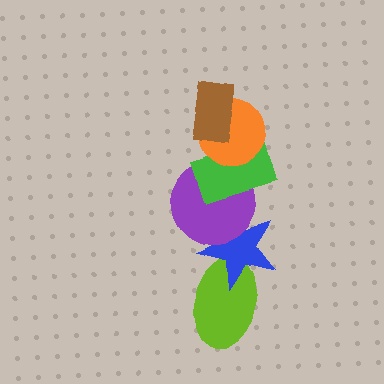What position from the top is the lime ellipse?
The lime ellipse is 6th from the top.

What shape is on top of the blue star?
The purple circle is on top of the blue star.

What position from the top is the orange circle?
The orange circle is 2nd from the top.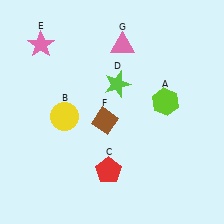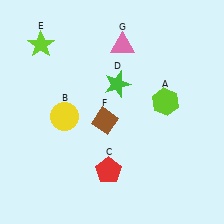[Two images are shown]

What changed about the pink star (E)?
In Image 1, E is pink. In Image 2, it changed to lime.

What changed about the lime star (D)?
In Image 1, D is lime. In Image 2, it changed to green.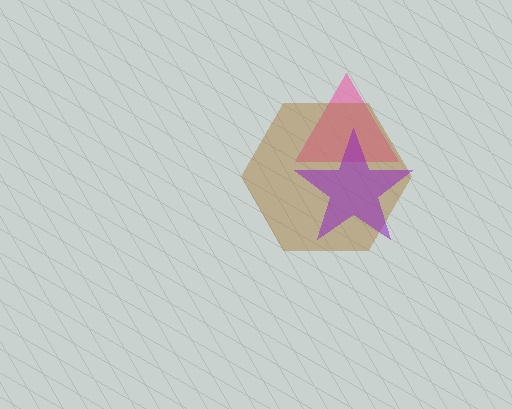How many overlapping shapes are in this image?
There are 3 overlapping shapes in the image.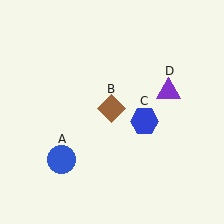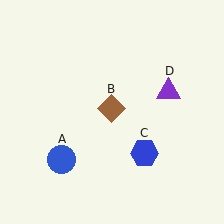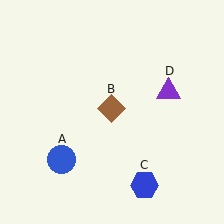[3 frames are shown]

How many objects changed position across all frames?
1 object changed position: blue hexagon (object C).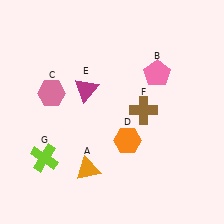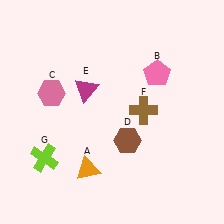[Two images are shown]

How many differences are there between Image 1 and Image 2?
There is 1 difference between the two images.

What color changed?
The hexagon (D) changed from orange in Image 1 to brown in Image 2.